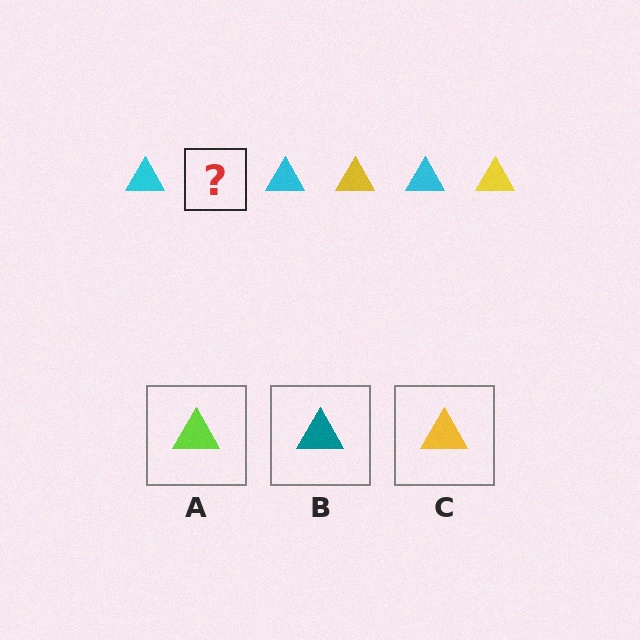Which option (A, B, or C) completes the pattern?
C.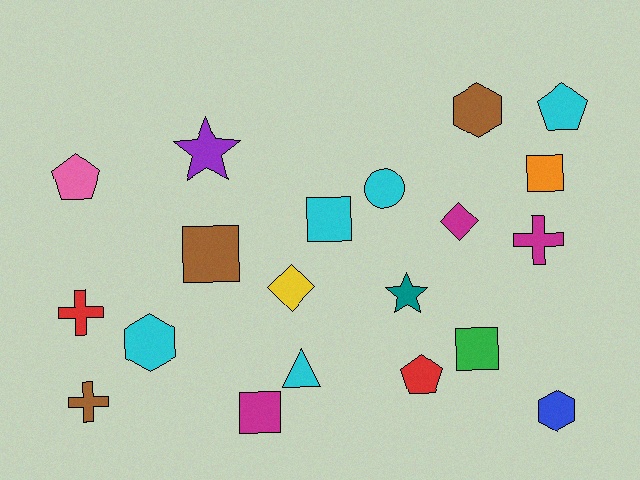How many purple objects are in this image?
There is 1 purple object.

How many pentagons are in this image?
There are 3 pentagons.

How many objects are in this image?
There are 20 objects.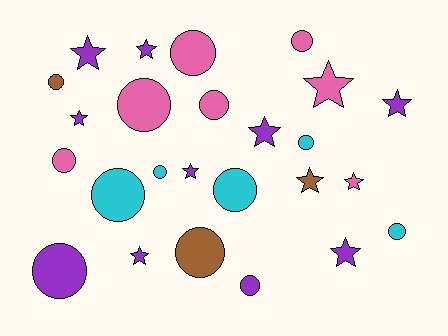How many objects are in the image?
There are 25 objects.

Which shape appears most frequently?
Circle, with 14 objects.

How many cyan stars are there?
There are no cyan stars.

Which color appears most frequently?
Purple, with 10 objects.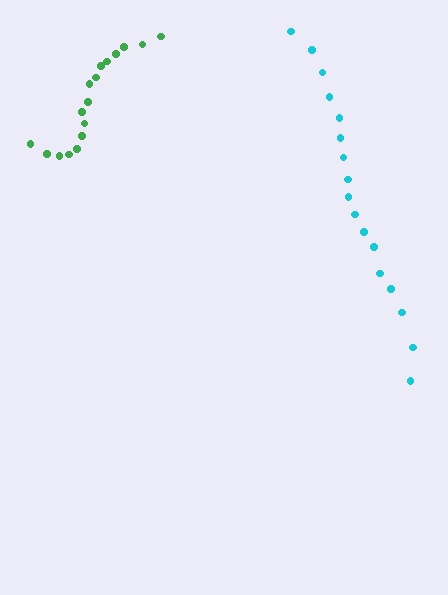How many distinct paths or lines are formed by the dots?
There are 2 distinct paths.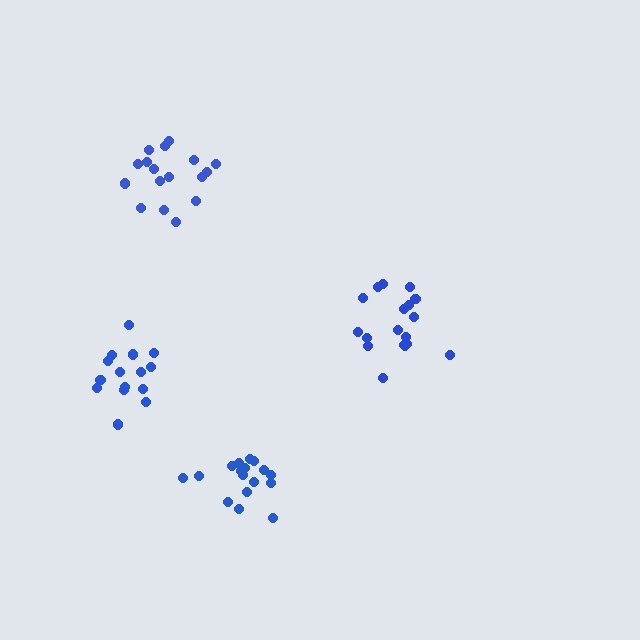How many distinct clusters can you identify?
There are 4 distinct clusters.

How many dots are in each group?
Group 1: 15 dots, Group 2: 17 dots, Group 3: 18 dots, Group 4: 17 dots (67 total).